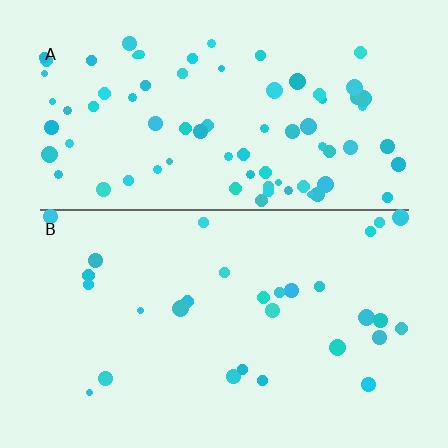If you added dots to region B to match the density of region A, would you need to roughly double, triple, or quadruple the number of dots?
Approximately triple.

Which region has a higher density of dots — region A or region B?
A (the top).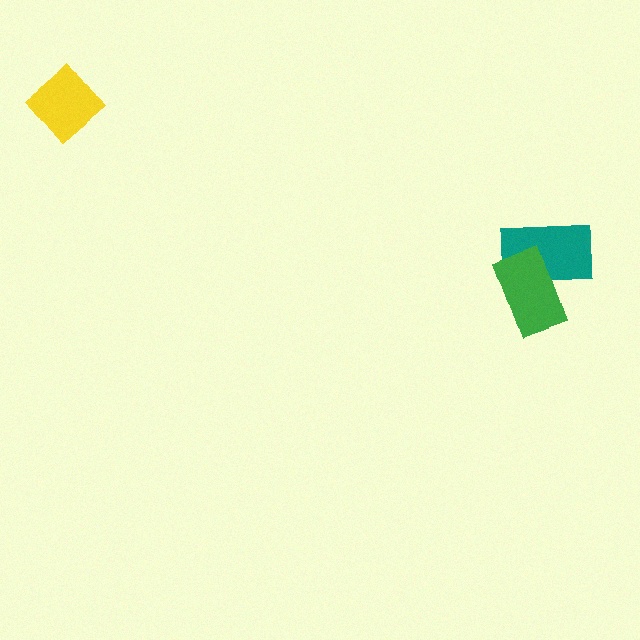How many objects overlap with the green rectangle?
1 object overlaps with the green rectangle.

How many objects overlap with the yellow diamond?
0 objects overlap with the yellow diamond.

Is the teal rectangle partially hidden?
Yes, it is partially covered by another shape.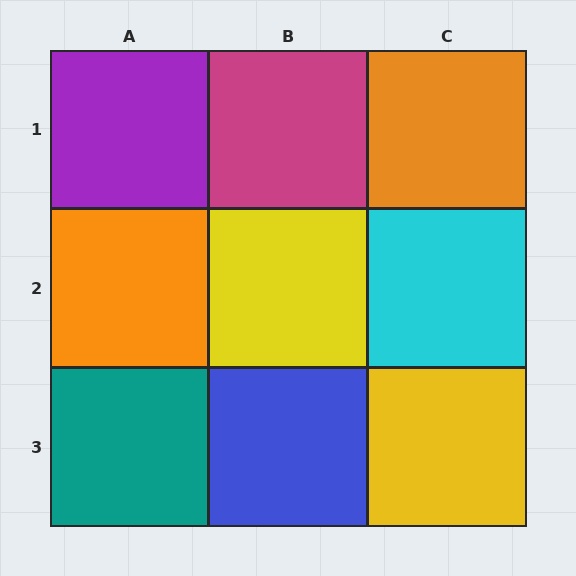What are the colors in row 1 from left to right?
Purple, magenta, orange.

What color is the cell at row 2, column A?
Orange.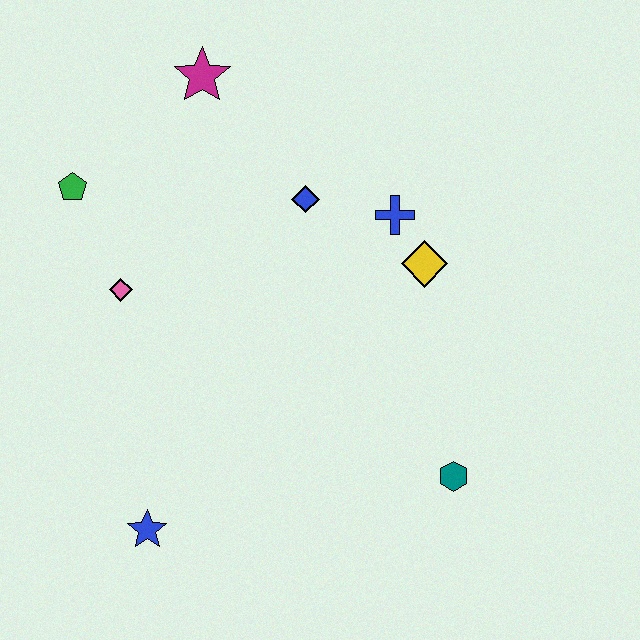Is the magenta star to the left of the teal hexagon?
Yes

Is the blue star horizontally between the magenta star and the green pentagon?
Yes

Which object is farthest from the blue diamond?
The blue star is farthest from the blue diamond.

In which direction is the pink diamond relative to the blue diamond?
The pink diamond is to the left of the blue diamond.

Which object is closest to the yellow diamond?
The blue cross is closest to the yellow diamond.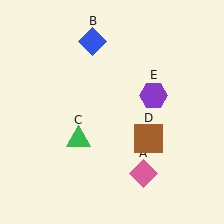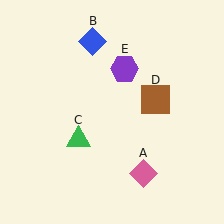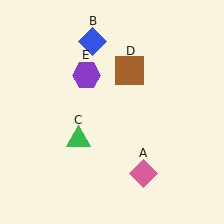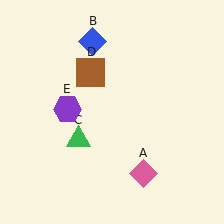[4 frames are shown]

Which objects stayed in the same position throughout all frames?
Pink diamond (object A) and blue diamond (object B) and green triangle (object C) remained stationary.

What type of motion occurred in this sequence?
The brown square (object D), purple hexagon (object E) rotated counterclockwise around the center of the scene.